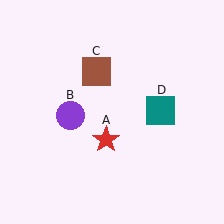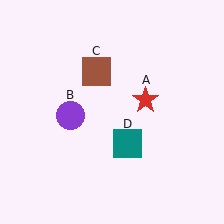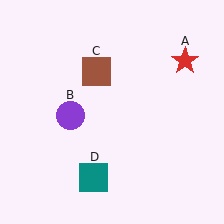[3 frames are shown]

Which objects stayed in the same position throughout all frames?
Purple circle (object B) and brown square (object C) remained stationary.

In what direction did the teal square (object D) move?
The teal square (object D) moved down and to the left.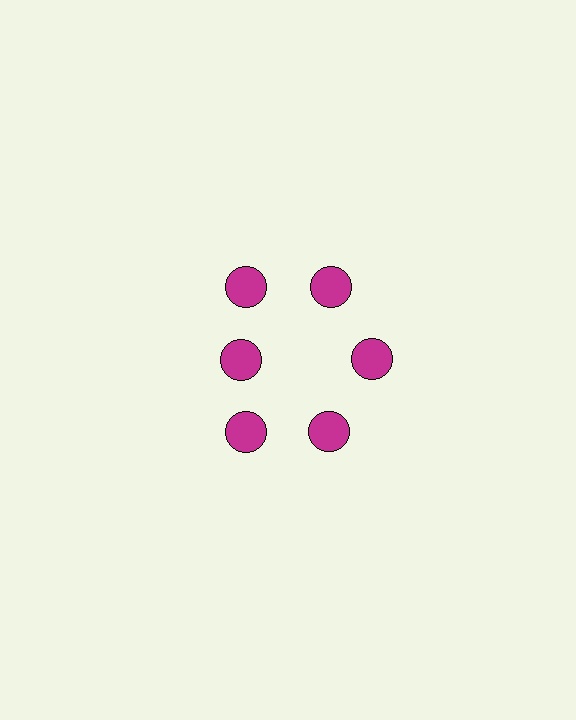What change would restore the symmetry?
The symmetry would be restored by moving it outward, back onto the ring so that all 6 circles sit at equal angles and equal distance from the center.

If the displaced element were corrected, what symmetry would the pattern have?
It would have 6-fold rotational symmetry — the pattern would map onto itself every 60 degrees.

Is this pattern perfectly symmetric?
No. The 6 magenta circles are arranged in a ring, but one element near the 9 o'clock position is pulled inward toward the center, breaking the 6-fold rotational symmetry.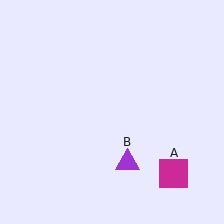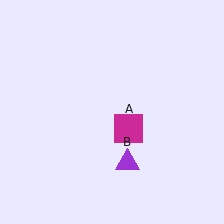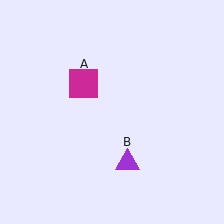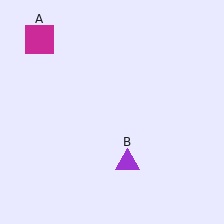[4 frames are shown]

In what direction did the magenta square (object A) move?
The magenta square (object A) moved up and to the left.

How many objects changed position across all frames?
1 object changed position: magenta square (object A).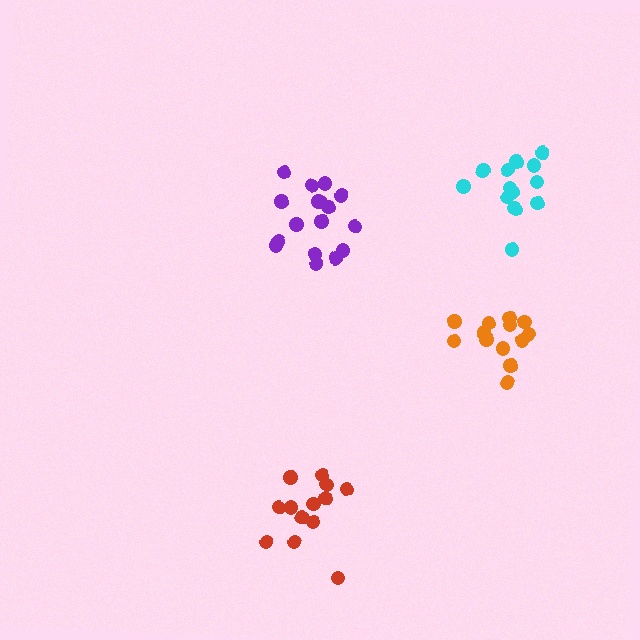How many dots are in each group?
Group 1: 17 dots, Group 2: 14 dots, Group 3: 13 dots, Group 4: 13 dots (57 total).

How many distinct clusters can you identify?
There are 4 distinct clusters.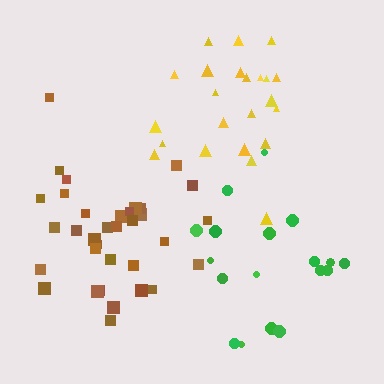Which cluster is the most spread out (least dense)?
Green.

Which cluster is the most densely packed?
Brown.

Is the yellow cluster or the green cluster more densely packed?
Yellow.